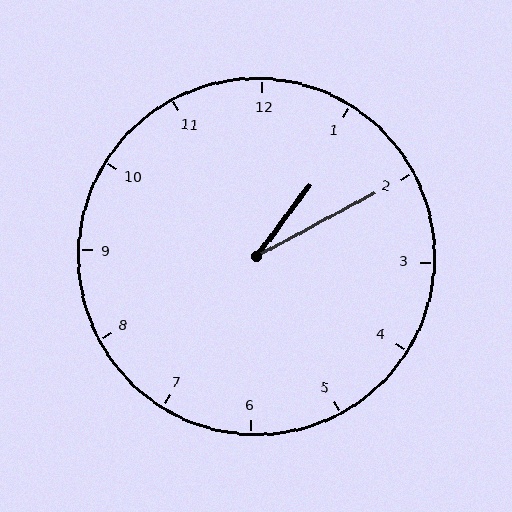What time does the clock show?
1:10.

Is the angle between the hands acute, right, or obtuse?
It is acute.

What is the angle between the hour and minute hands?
Approximately 25 degrees.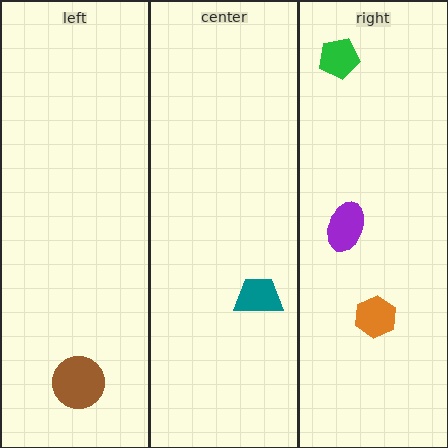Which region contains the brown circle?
The left region.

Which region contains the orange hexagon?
The right region.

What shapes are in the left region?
The brown circle.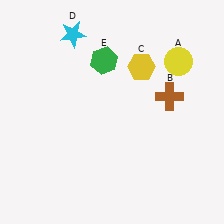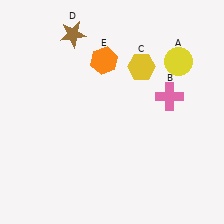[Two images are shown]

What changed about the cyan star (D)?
In Image 1, D is cyan. In Image 2, it changed to brown.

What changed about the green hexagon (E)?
In Image 1, E is green. In Image 2, it changed to orange.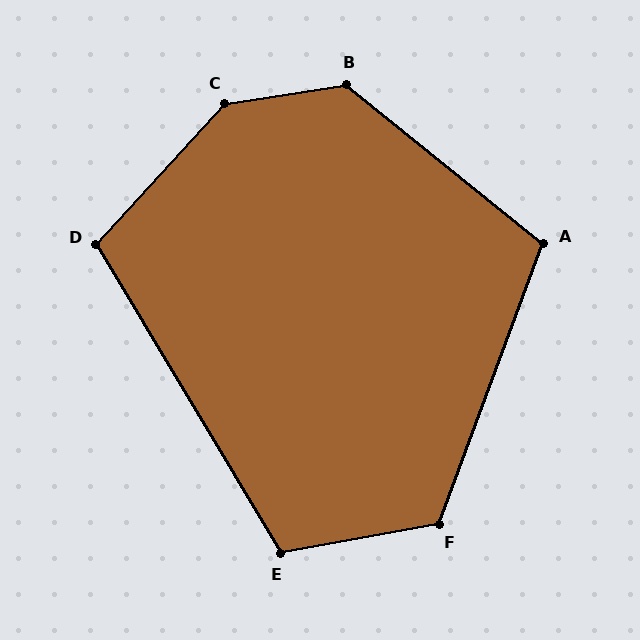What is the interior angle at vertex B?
Approximately 132 degrees (obtuse).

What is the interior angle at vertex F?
Approximately 121 degrees (obtuse).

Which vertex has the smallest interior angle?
D, at approximately 107 degrees.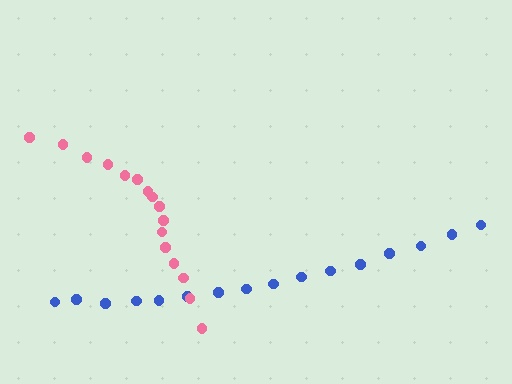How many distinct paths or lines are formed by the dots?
There are 2 distinct paths.